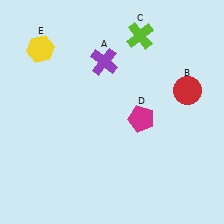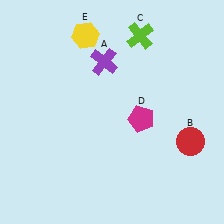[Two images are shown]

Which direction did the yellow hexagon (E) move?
The yellow hexagon (E) moved right.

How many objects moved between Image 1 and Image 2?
2 objects moved between the two images.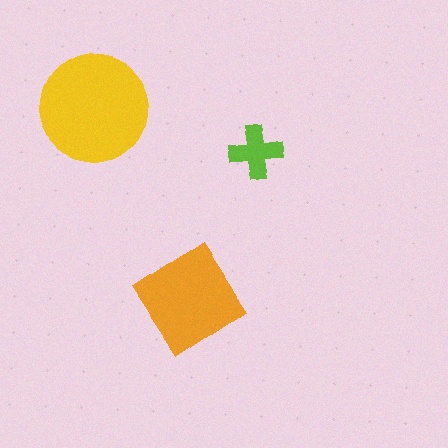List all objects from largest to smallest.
The yellow circle, the orange diamond, the lime cross.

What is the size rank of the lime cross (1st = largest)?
3rd.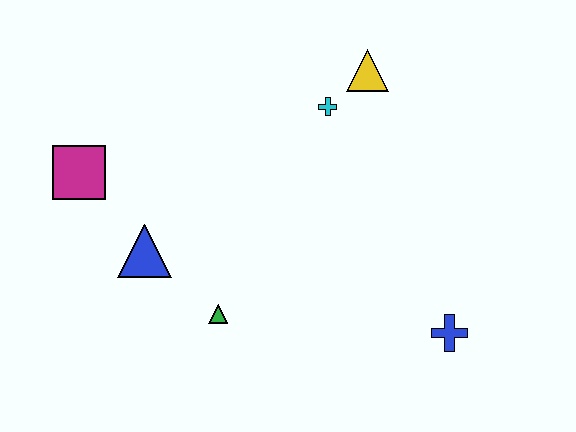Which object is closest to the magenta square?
The blue triangle is closest to the magenta square.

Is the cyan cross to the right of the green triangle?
Yes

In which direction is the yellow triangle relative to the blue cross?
The yellow triangle is above the blue cross.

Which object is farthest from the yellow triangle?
The magenta square is farthest from the yellow triangle.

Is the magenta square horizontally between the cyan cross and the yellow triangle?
No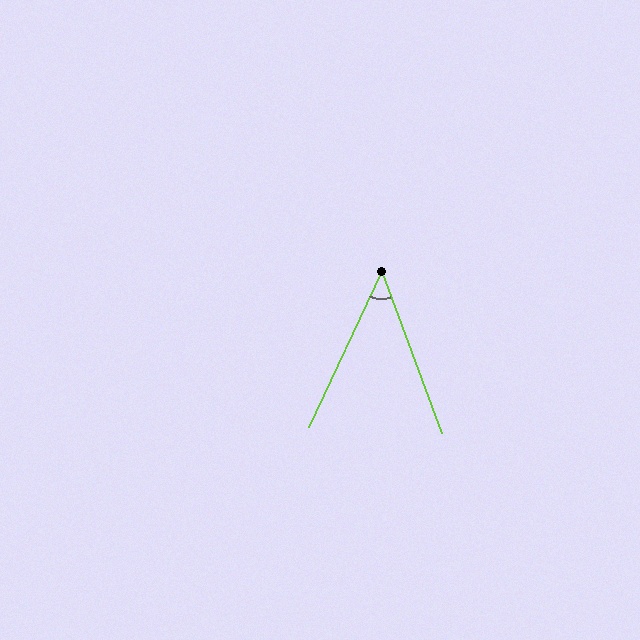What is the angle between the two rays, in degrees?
Approximately 45 degrees.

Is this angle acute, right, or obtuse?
It is acute.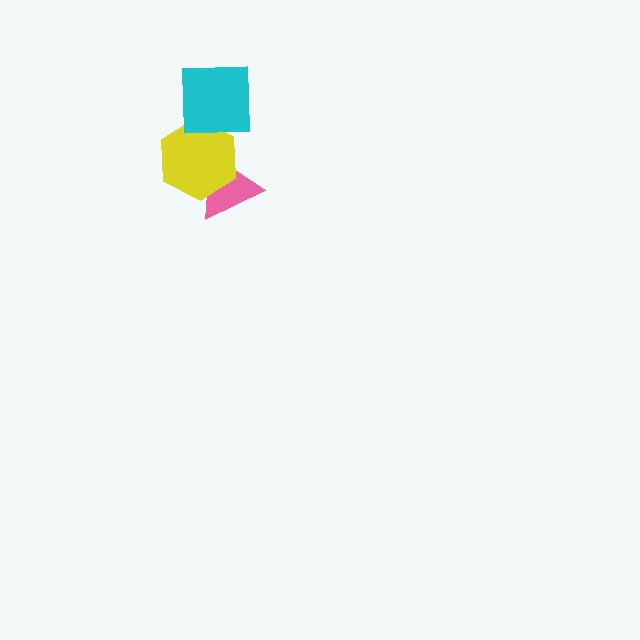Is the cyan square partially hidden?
No, no other shape covers it.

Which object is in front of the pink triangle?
The yellow hexagon is in front of the pink triangle.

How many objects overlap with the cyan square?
1 object overlaps with the cyan square.